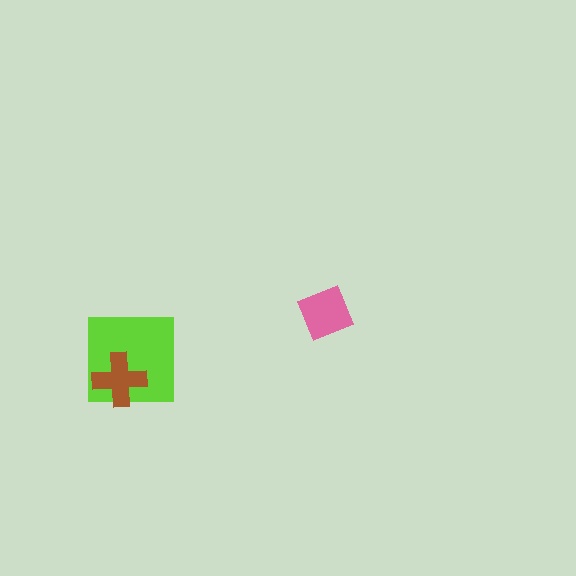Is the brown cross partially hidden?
No, no other shape covers it.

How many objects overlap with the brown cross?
1 object overlaps with the brown cross.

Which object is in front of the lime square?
The brown cross is in front of the lime square.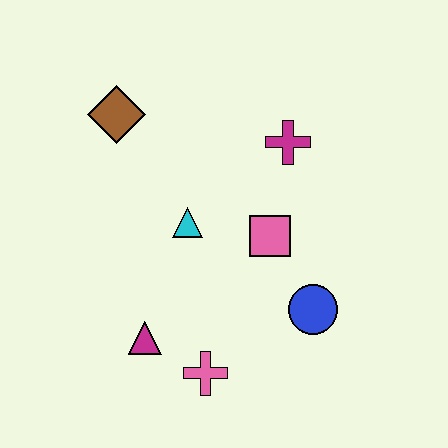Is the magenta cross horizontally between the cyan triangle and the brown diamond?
No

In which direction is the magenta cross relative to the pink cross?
The magenta cross is above the pink cross.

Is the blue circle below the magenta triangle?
No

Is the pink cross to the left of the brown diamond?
No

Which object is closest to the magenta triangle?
The pink cross is closest to the magenta triangle.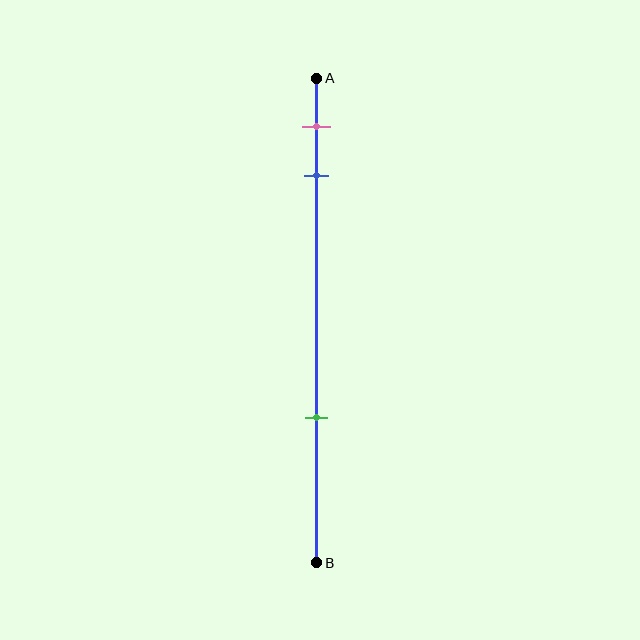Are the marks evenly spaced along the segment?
No, the marks are not evenly spaced.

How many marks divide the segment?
There are 3 marks dividing the segment.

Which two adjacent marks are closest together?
The pink and blue marks are the closest adjacent pair.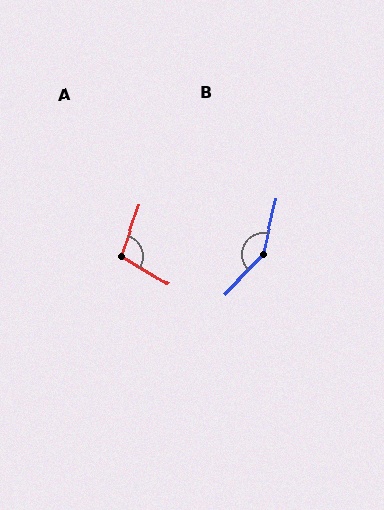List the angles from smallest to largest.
A (102°), B (150°).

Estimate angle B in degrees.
Approximately 150 degrees.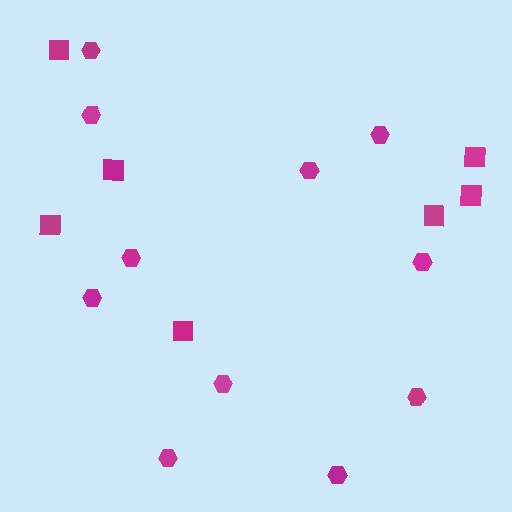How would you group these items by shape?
There are 2 groups: one group of squares (7) and one group of hexagons (11).